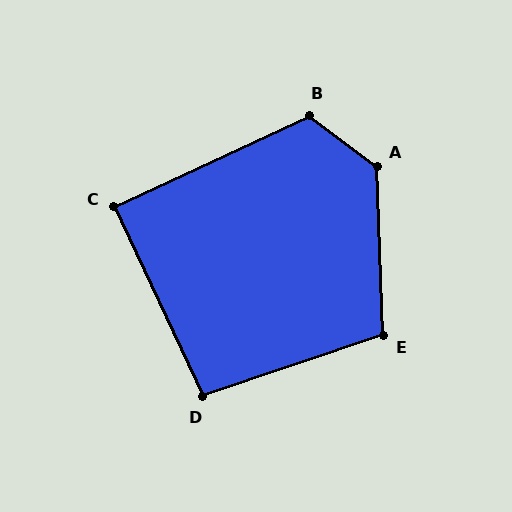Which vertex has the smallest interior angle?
C, at approximately 90 degrees.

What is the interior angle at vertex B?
Approximately 118 degrees (obtuse).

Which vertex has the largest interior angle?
A, at approximately 129 degrees.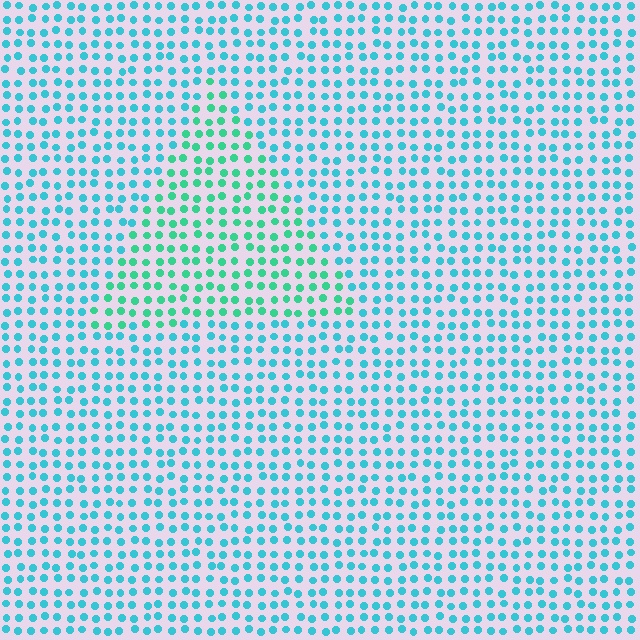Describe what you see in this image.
The image is filled with small cyan elements in a uniform arrangement. A triangle-shaped region is visible where the elements are tinted to a slightly different hue, forming a subtle color boundary.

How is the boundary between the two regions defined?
The boundary is defined purely by a slight shift in hue (about 31 degrees). Spacing, size, and orientation are identical on both sides.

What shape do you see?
I see a triangle.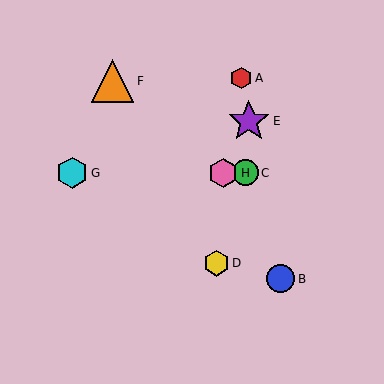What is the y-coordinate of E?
Object E is at y≈121.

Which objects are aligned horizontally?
Objects C, G, H are aligned horizontally.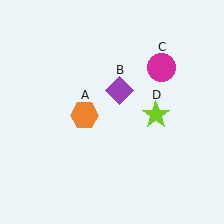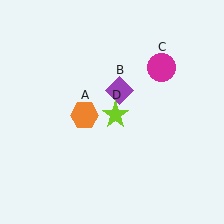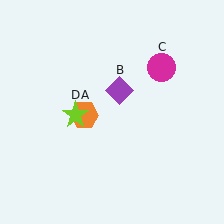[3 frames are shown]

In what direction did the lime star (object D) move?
The lime star (object D) moved left.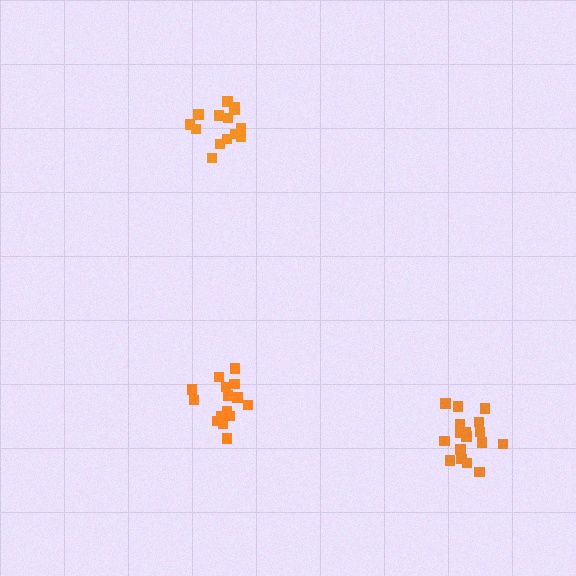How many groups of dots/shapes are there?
There are 3 groups.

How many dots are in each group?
Group 1: 15 dots, Group 2: 16 dots, Group 3: 17 dots (48 total).